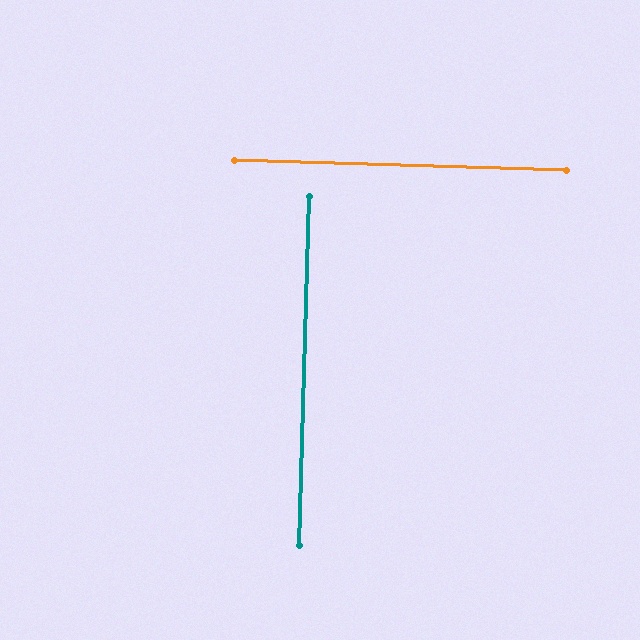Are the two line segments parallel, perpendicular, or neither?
Perpendicular — they meet at approximately 90°.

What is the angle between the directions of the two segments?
Approximately 90 degrees.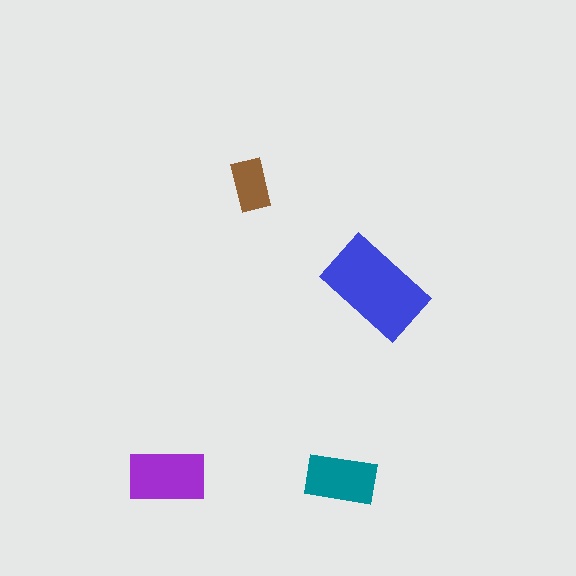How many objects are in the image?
There are 4 objects in the image.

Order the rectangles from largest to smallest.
the blue one, the purple one, the teal one, the brown one.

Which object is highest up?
The brown rectangle is topmost.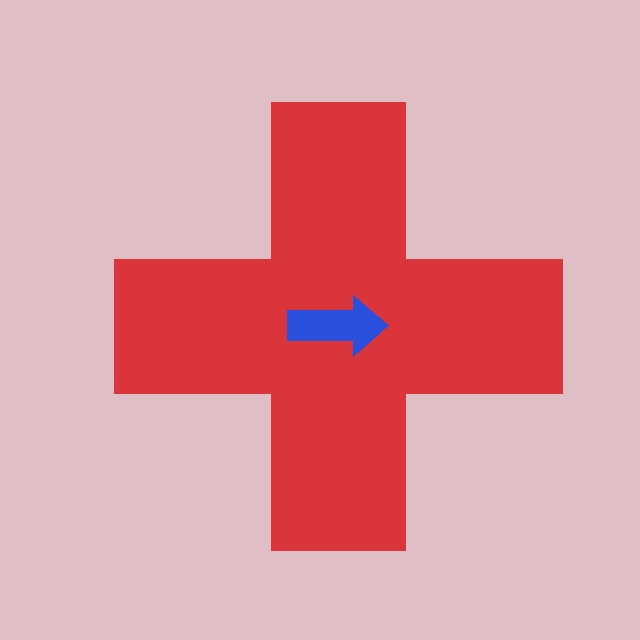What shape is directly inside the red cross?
The blue arrow.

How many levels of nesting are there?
2.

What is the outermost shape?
The red cross.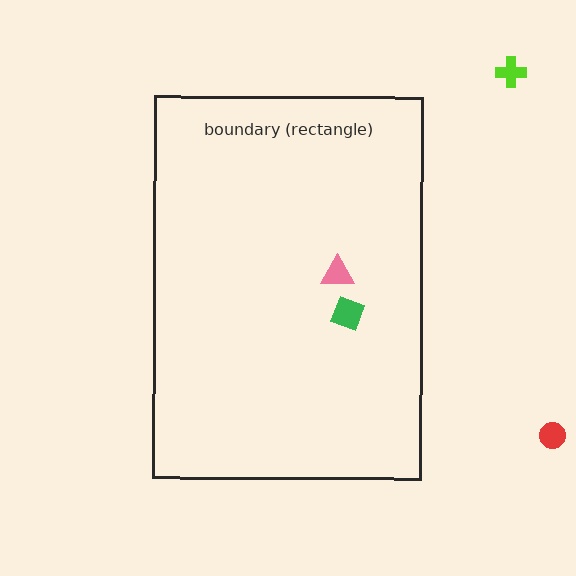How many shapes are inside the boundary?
2 inside, 2 outside.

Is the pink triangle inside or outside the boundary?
Inside.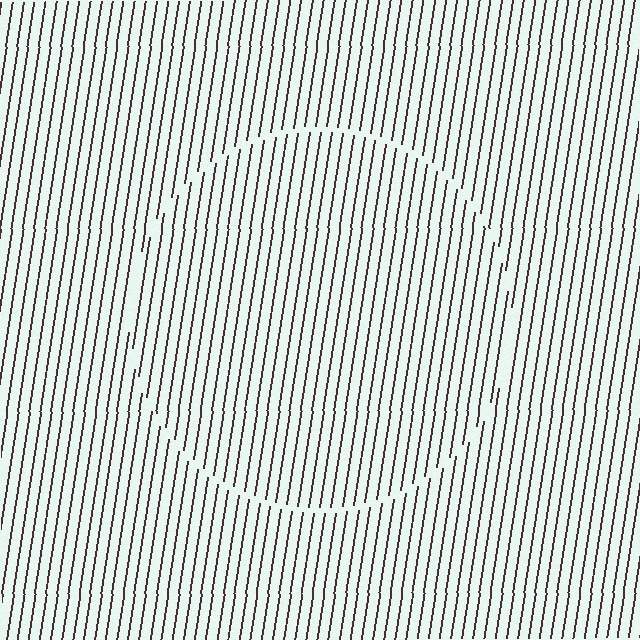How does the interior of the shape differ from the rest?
The interior of the shape contains the same grating, shifted by half a period — the contour is defined by the phase discontinuity where line-ends from the inner and outer gratings abut.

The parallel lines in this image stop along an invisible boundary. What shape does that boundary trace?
An illusory circle. The interior of the shape contains the same grating, shifted by half a period — the contour is defined by the phase discontinuity where line-ends from the inner and outer gratings abut.